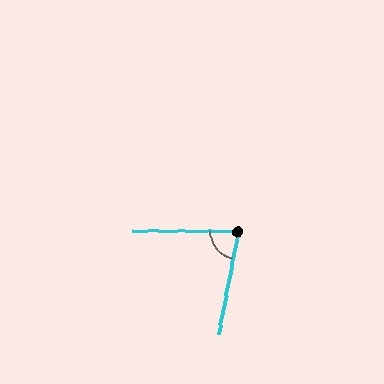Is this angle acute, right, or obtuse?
It is acute.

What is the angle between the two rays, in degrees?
Approximately 80 degrees.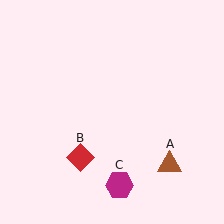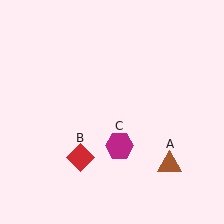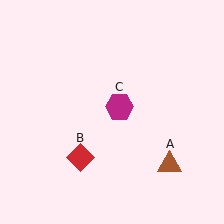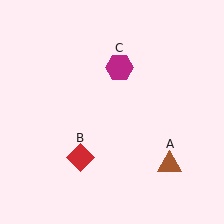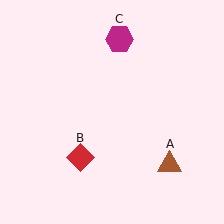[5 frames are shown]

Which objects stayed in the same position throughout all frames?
Brown triangle (object A) and red diamond (object B) remained stationary.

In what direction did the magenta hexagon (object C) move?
The magenta hexagon (object C) moved up.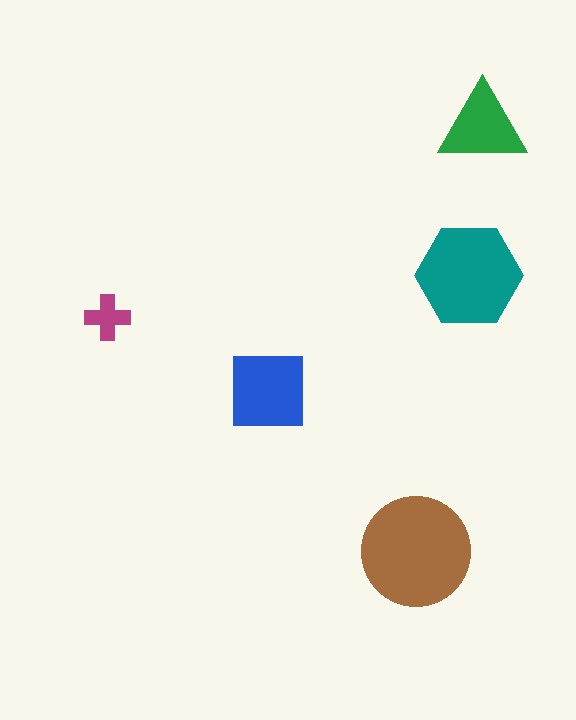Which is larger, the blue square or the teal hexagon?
The teal hexagon.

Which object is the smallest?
The magenta cross.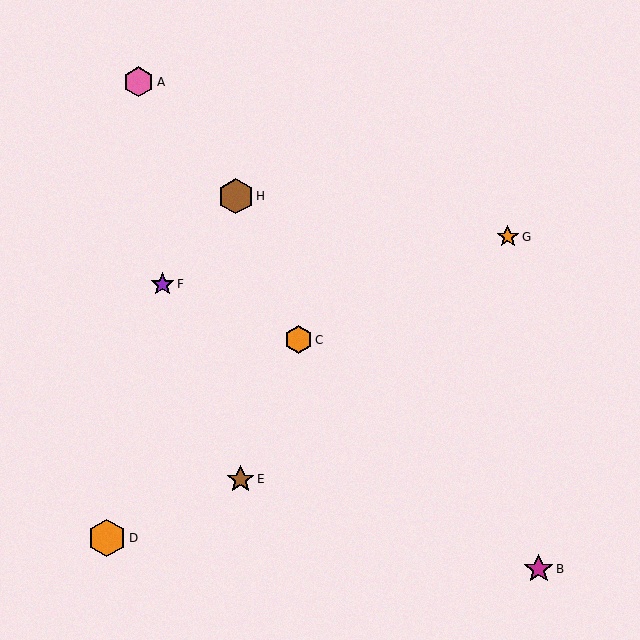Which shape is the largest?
The orange hexagon (labeled D) is the largest.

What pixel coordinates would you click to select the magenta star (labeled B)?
Click at (539, 569) to select the magenta star B.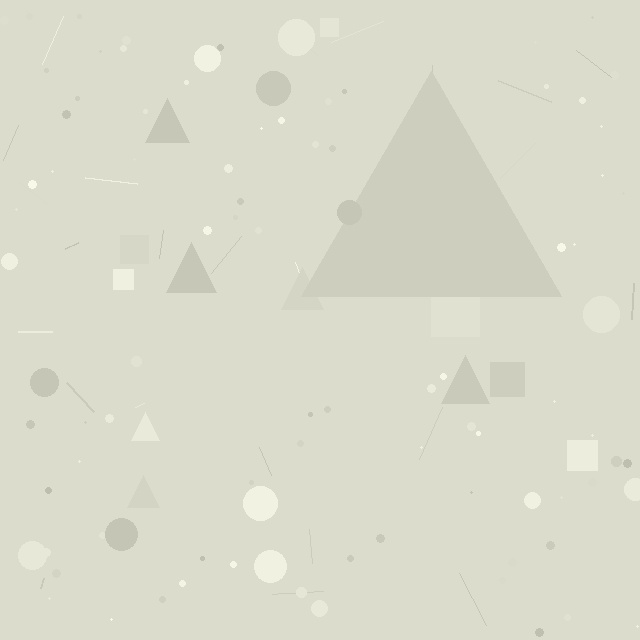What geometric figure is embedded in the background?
A triangle is embedded in the background.